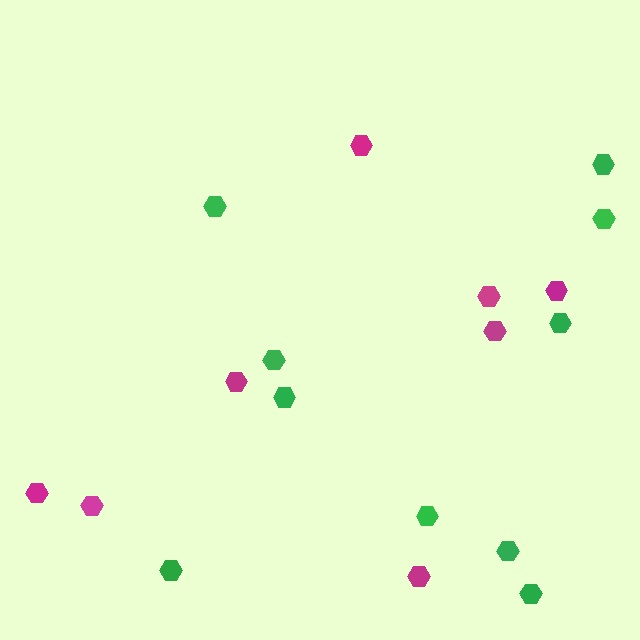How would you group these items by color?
There are 2 groups: one group of green hexagons (10) and one group of magenta hexagons (8).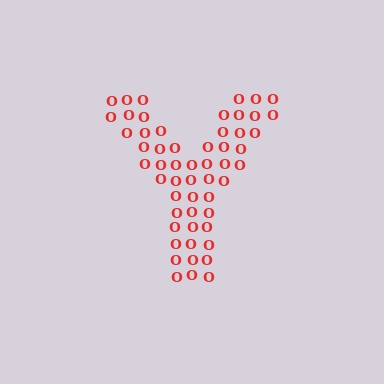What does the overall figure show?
The overall figure shows the letter Y.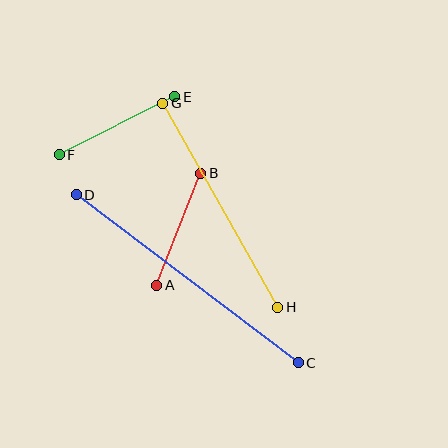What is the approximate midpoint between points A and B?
The midpoint is at approximately (179, 229) pixels.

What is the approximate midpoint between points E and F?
The midpoint is at approximately (117, 126) pixels.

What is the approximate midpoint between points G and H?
The midpoint is at approximately (220, 205) pixels.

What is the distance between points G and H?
The distance is approximately 234 pixels.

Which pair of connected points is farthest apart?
Points C and D are farthest apart.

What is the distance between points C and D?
The distance is approximately 278 pixels.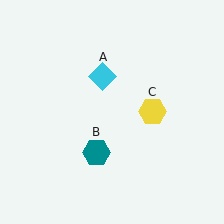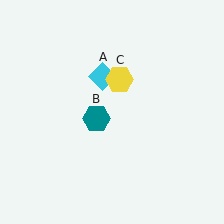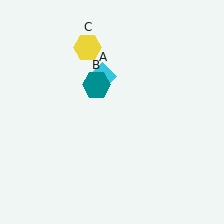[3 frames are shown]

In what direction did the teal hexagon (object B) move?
The teal hexagon (object B) moved up.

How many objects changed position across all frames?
2 objects changed position: teal hexagon (object B), yellow hexagon (object C).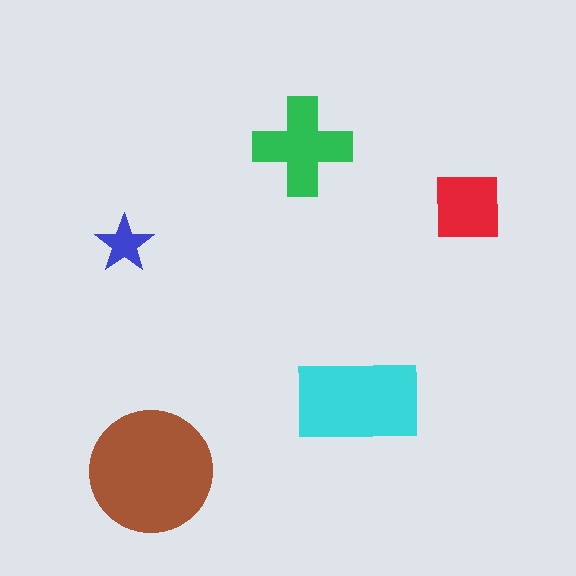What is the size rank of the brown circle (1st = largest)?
1st.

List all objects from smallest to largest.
The blue star, the red square, the green cross, the cyan rectangle, the brown circle.